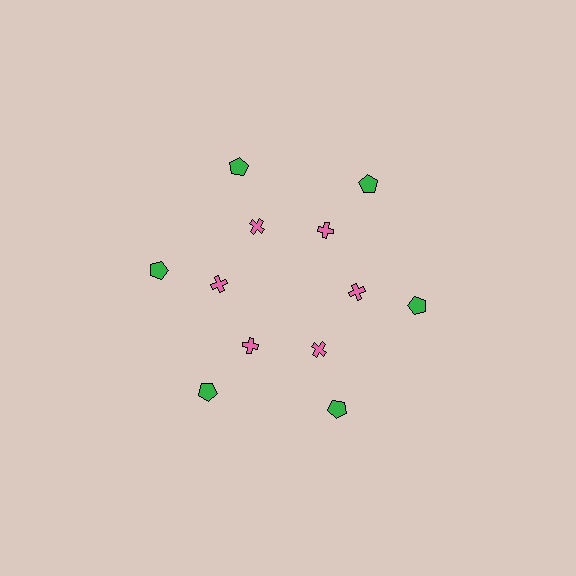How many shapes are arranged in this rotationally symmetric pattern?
There are 12 shapes, arranged in 6 groups of 2.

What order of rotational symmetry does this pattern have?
This pattern has 6-fold rotational symmetry.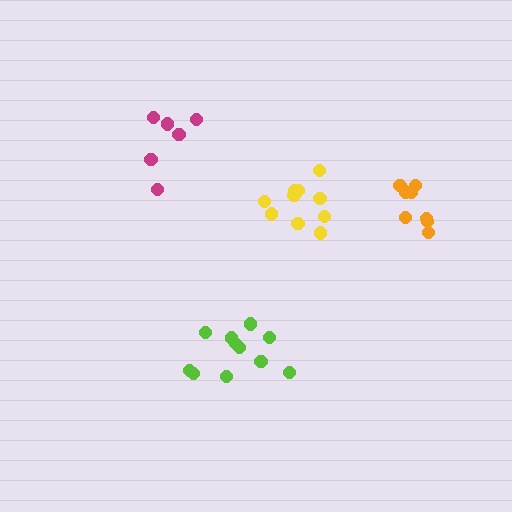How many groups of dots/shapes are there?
There are 4 groups.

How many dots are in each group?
Group 1: 6 dots, Group 2: 8 dots, Group 3: 11 dots, Group 4: 10 dots (35 total).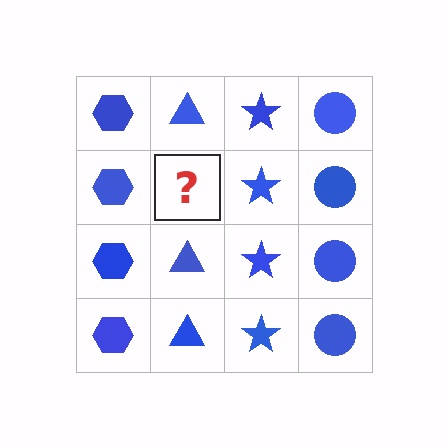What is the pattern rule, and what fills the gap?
The rule is that each column has a consistent shape. The gap should be filled with a blue triangle.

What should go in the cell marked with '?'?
The missing cell should contain a blue triangle.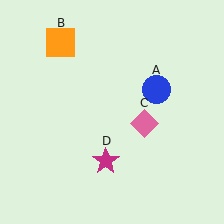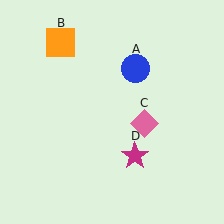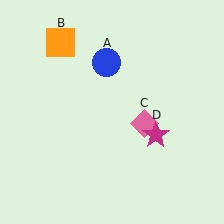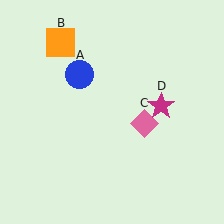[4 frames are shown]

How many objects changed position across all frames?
2 objects changed position: blue circle (object A), magenta star (object D).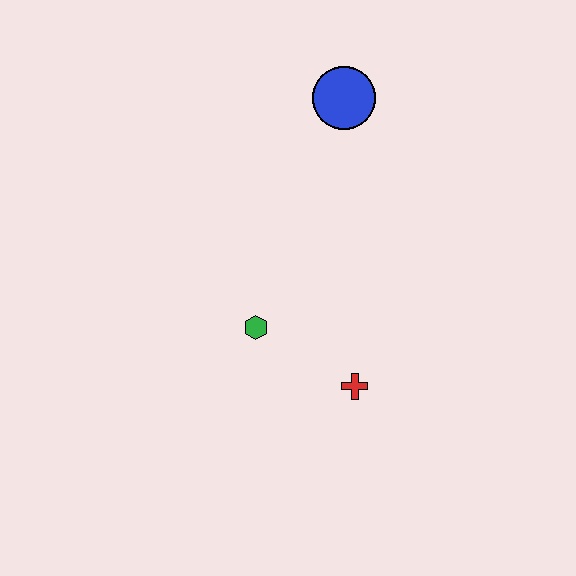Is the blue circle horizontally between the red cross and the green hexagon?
Yes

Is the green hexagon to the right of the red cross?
No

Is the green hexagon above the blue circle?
No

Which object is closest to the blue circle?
The green hexagon is closest to the blue circle.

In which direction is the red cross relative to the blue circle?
The red cross is below the blue circle.